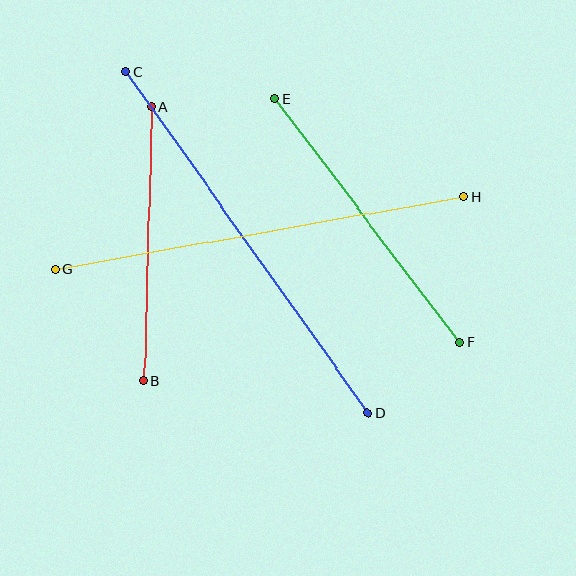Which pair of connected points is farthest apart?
Points C and D are farthest apart.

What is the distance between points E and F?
The distance is approximately 305 pixels.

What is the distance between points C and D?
The distance is approximately 418 pixels.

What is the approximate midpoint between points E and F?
The midpoint is at approximately (367, 221) pixels.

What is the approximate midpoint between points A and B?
The midpoint is at approximately (148, 244) pixels.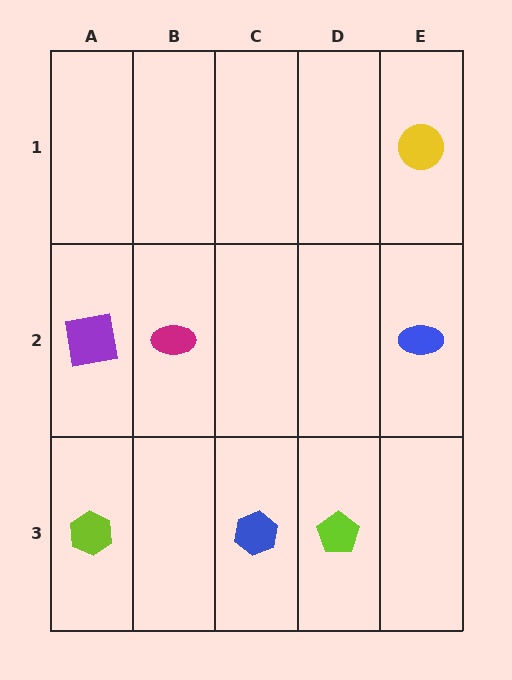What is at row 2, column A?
A purple square.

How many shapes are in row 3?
3 shapes.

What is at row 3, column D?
A lime pentagon.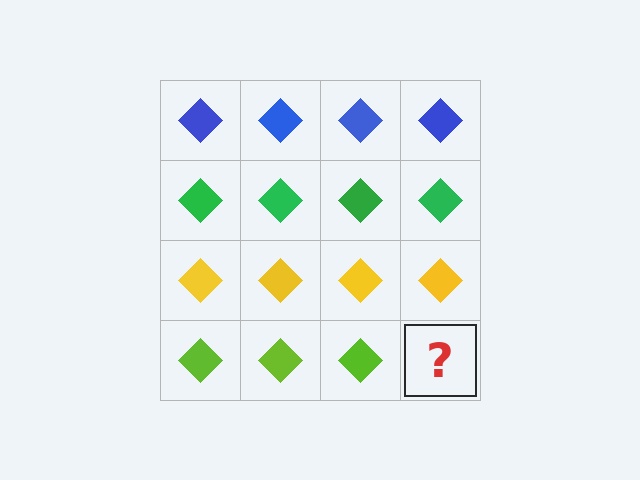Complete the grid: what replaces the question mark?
The question mark should be replaced with a lime diamond.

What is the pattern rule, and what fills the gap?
The rule is that each row has a consistent color. The gap should be filled with a lime diamond.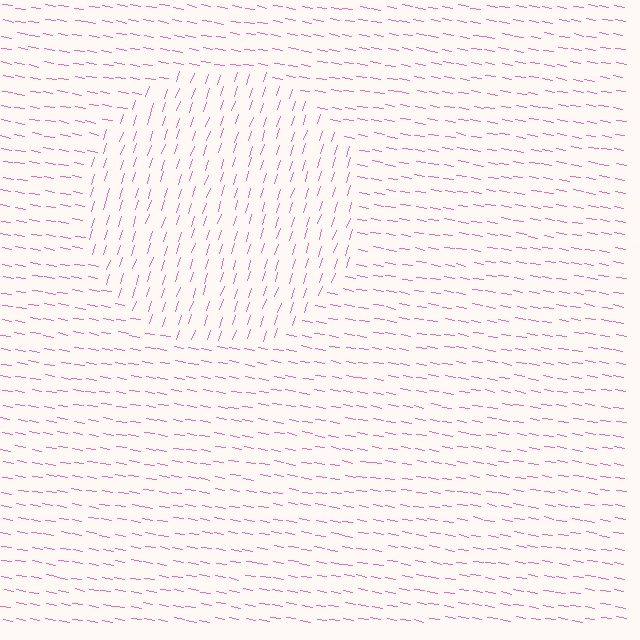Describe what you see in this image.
The image is filled with small pink line segments. A circle region in the image has lines oriented differently from the surrounding lines, creating a visible texture boundary.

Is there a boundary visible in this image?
Yes, there is a texture boundary formed by a change in line orientation.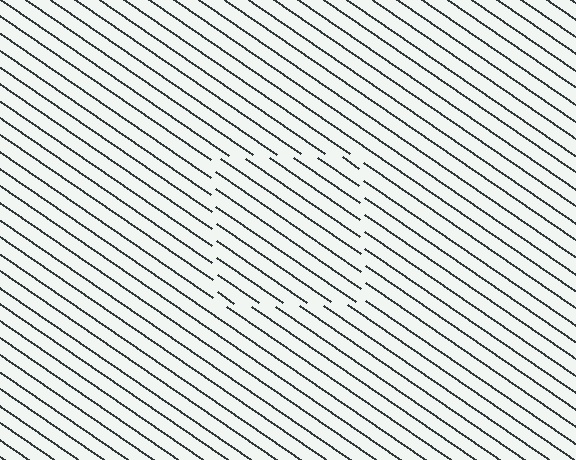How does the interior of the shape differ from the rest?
The interior of the shape contains the same grating, shifted by half a period — the contour is defined by the phase discontinuity where line-ends from the inner and outer gratings abut.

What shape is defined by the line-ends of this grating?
An illusory square. The interior of the shape contains the same grating, shifted by half a period — the contour is defined by the phase discontinuity where line-ends from the inner and outer gratings abut.